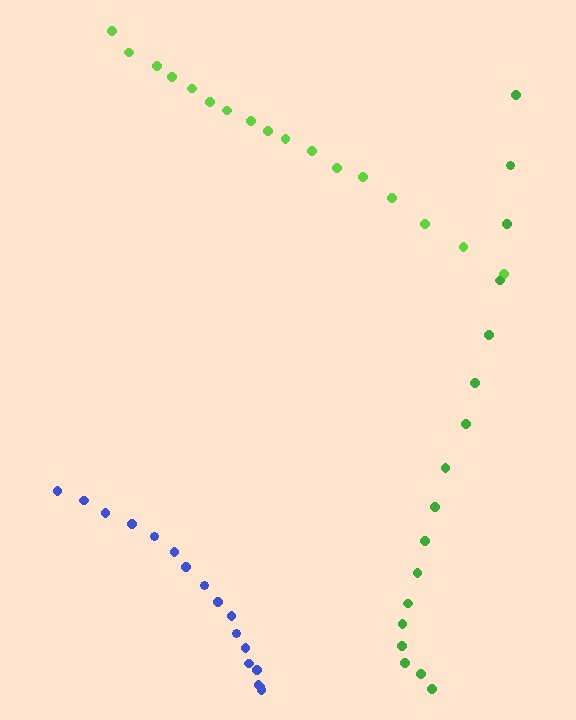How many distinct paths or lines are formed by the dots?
There are 3 distinct paths.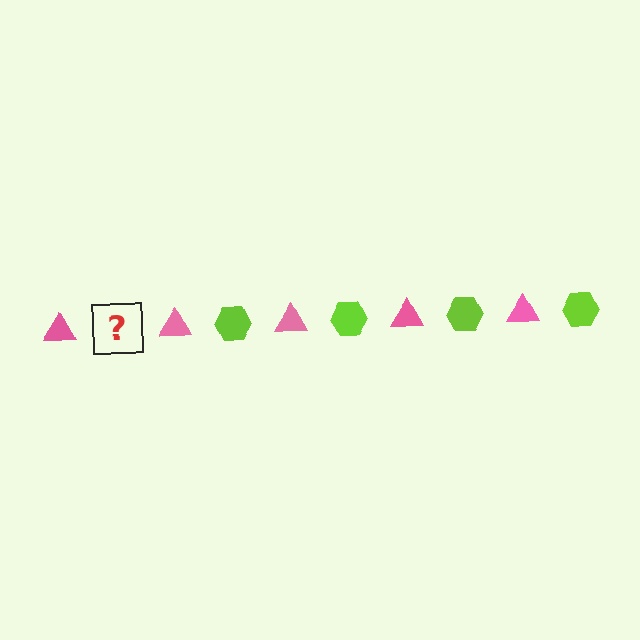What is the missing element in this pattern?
The missing element is a lime hexagon.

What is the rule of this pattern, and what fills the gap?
The rule is that the pattern alternates between pink triangle and lime hexagon. The gap should be filled with a lime hexagon.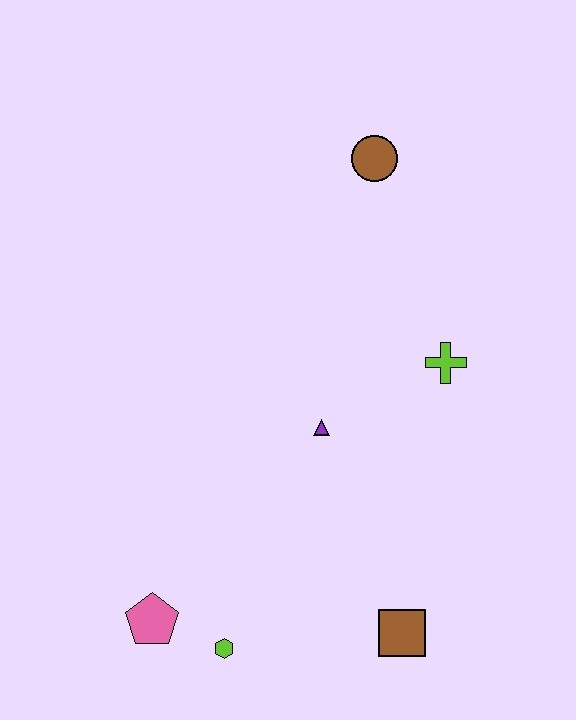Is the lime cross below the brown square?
No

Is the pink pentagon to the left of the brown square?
Yes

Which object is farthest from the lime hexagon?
The brown circle is farthest from the lime hexagon.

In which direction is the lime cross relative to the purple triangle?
The lime cross is to the right of the purple triangle.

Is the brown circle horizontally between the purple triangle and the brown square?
Yes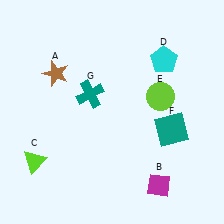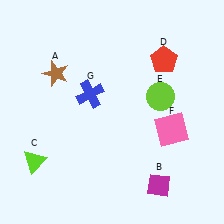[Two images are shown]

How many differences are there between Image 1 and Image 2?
There are 3 differences between the two images.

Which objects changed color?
D changed from cyan to red. F changed from teal to pink. G changed from teal to blue.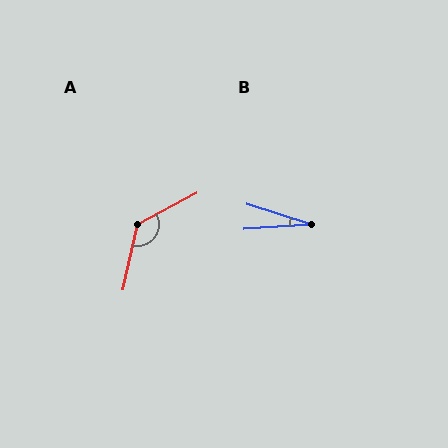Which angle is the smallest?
B, at approximately 21 degrees.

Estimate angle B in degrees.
Approximately 21 degrees.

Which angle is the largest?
A, at approximately 130 degrees.